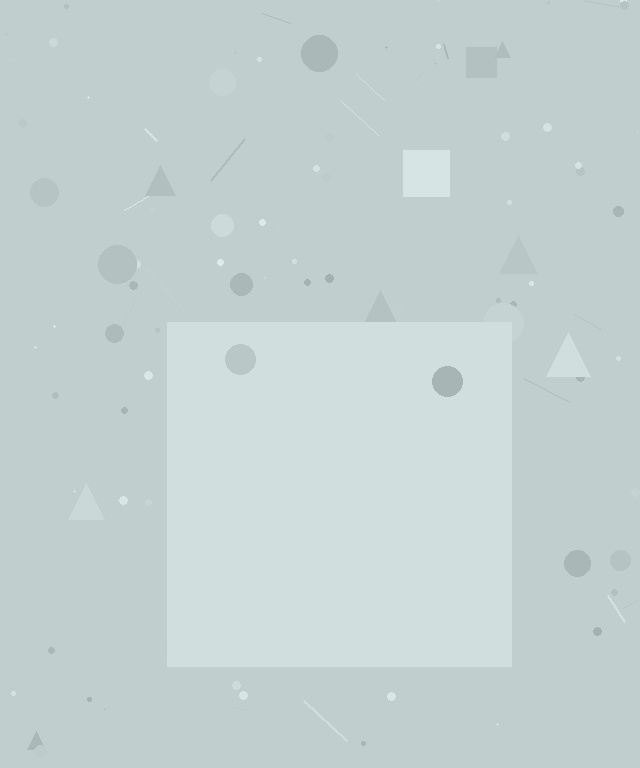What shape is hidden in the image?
A square is hidden in the image.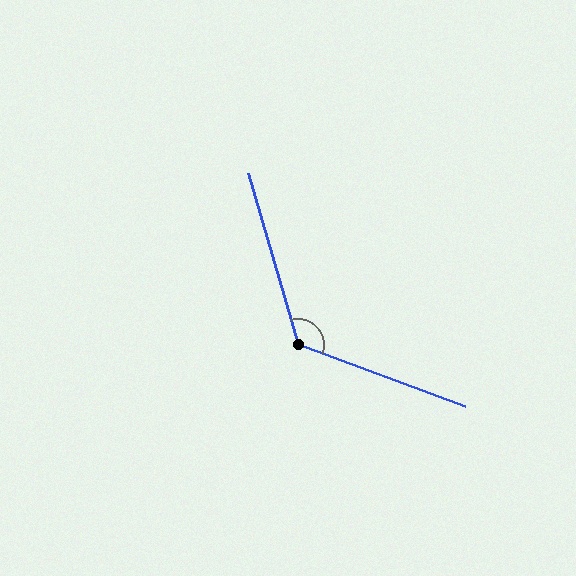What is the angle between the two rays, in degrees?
Approximately 126 degrees.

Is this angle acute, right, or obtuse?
It is obtuse.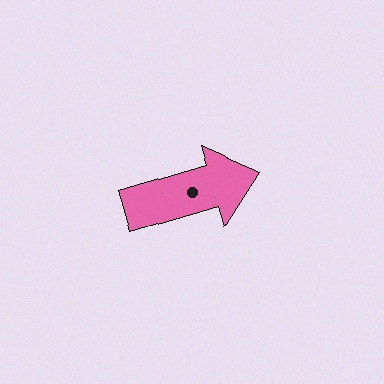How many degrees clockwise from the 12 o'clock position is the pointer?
Approximately 73 degrees.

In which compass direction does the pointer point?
East.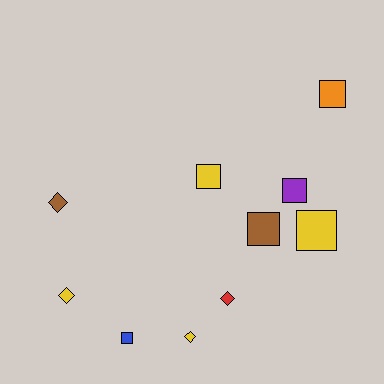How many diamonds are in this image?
There are 4 diamonds.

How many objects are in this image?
There are 10 objects.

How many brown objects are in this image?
There are 2 brown objects.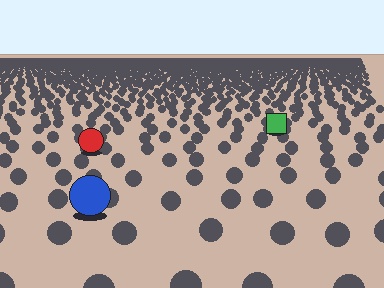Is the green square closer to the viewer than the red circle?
No. The red circle is closer — you can tell from the texture gradient: the ground texture is coarser near it.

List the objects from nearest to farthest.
From nearest to farthest: the blue circle, the red circle, the green square.